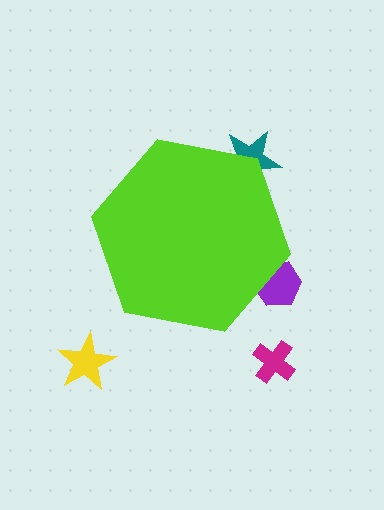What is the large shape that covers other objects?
A lime hexagon.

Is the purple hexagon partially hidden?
Yes, the purple hexagon is partially hidden behind the lime hexagon.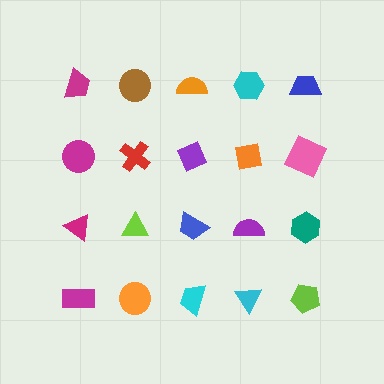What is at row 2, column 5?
A pink square.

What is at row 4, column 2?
An orange circle.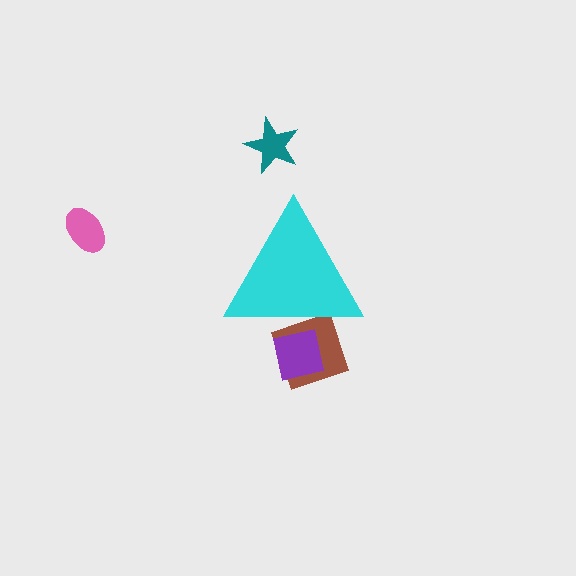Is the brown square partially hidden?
Yes, the brown square is partially hidden behind the cyan triangle.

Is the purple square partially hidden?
Yes, the purple square is partially hidden behind the cyan triangle.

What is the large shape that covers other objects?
A cyan triangle.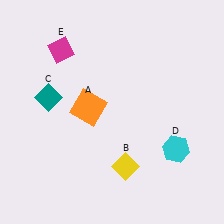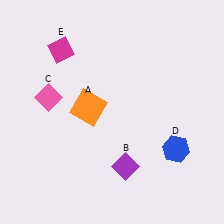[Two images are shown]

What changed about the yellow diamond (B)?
In Image 1, B is yellow. In Image 2, it changed to purple.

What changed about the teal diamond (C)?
In Image 1, C is teal. In Image 2, it changed to pink.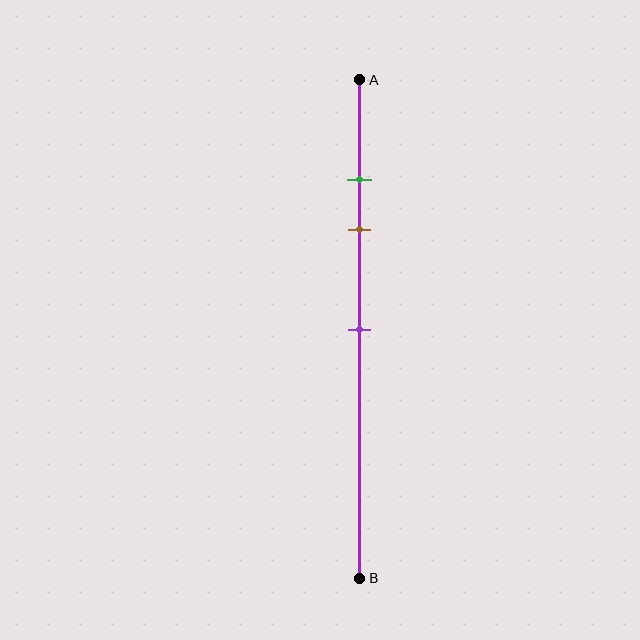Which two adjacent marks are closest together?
The green and brown marks are the closest adjacent pair.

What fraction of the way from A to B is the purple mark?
The purple mark is approximately 50% (0.5) of the way from A to B.